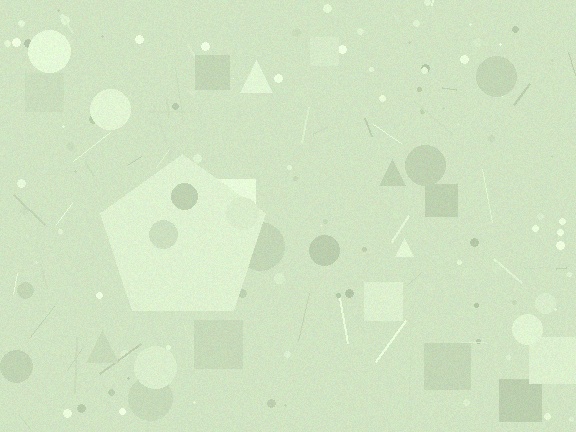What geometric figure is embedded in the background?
A pentagon is embedded in the background.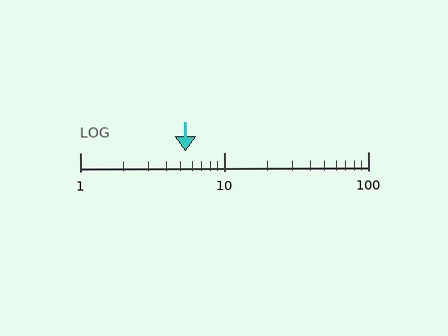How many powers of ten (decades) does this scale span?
The scale spans 2 decades, from 1 to 100.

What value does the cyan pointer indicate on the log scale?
The pointer indicates approximately 5.4.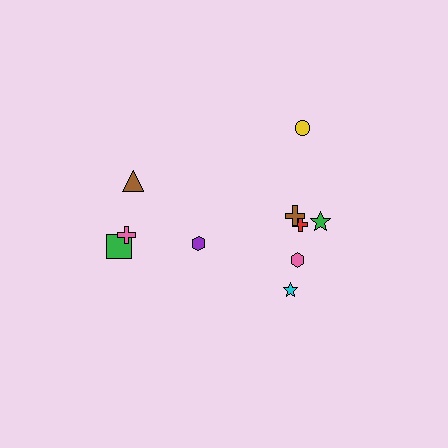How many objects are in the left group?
There are 4 objects.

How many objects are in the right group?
There are 6 objects.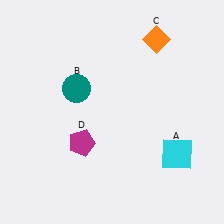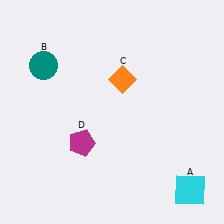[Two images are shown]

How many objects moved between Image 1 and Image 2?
3 objects moved between the two images.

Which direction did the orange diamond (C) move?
The orange diamond (C) moved down.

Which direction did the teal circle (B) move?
The teal circle (B) moved left.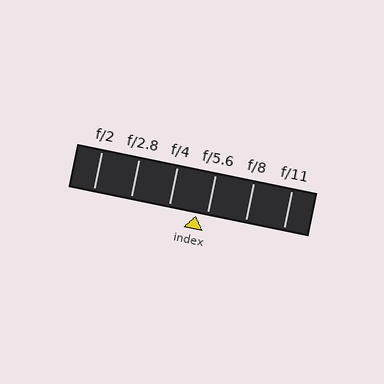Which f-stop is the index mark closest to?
The index mark is closest to f/5.6.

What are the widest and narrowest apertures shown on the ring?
The widest aperture shown is f/2 and the narrowest is f/11.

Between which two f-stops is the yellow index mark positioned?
The index mark is between f/4 and f/5.6.